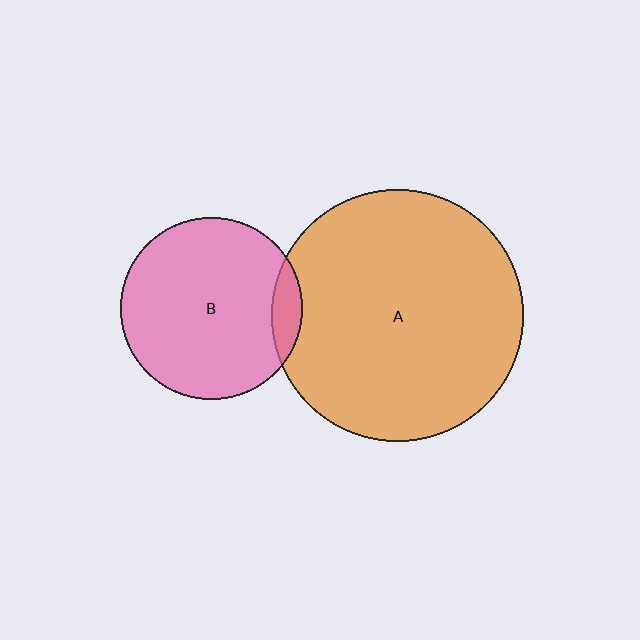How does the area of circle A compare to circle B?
Approximately 1.9 times.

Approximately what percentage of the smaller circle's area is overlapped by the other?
Approximately 10%.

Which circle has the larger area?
Circle A (orange).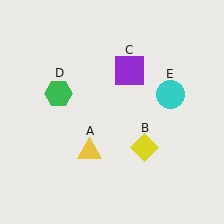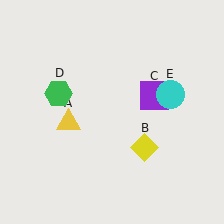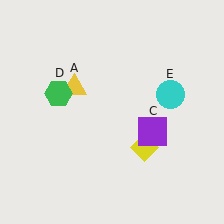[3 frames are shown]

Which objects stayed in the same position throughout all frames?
Yellow diamond (object B) and green hexagon (object D) and cyan circle (object E) remained stationary.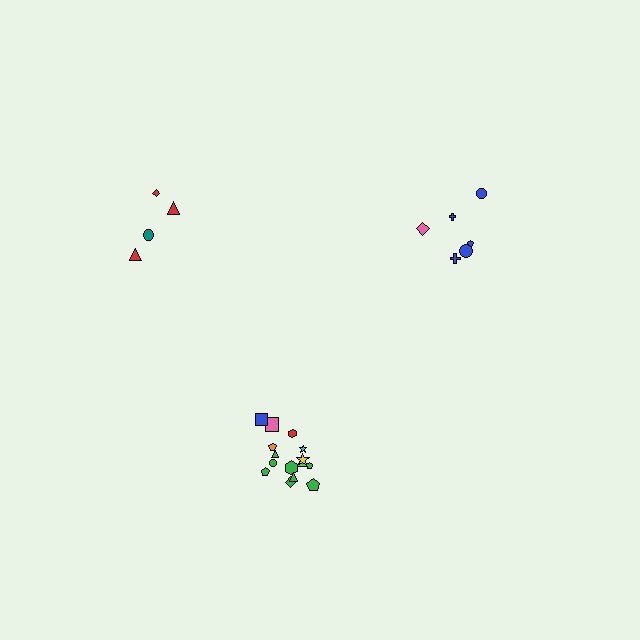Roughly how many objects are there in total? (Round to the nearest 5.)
Roughly 25 objects in total.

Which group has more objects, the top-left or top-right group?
The top-right group.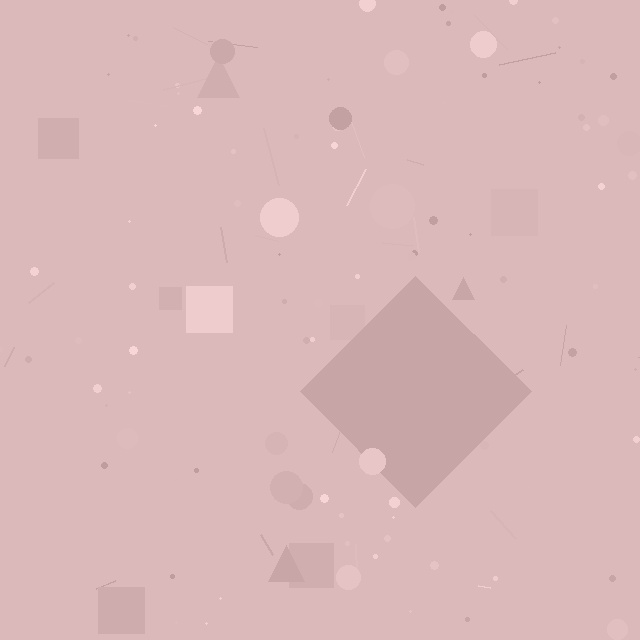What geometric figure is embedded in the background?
A diamond is embedded in the background.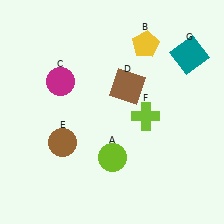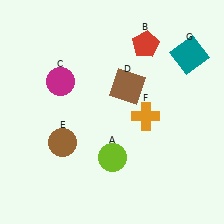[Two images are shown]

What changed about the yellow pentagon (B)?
In Image 1, B is yellow. In Image 2, it changed to red.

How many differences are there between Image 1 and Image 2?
There are 2 differences between the two images.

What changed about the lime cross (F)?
In Image 1, F is lime. In Image 2, it changed to orange.